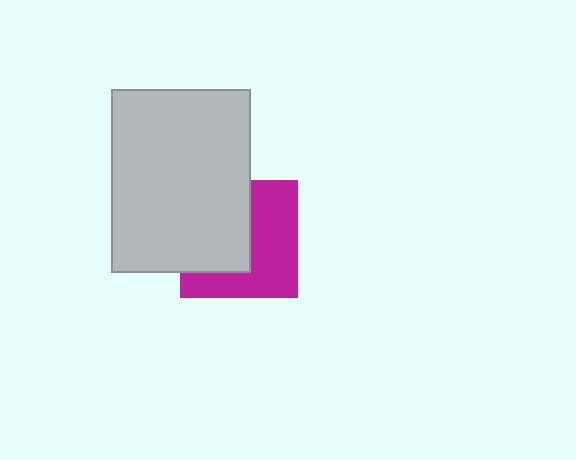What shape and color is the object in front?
The object in front is a light gray rectangle.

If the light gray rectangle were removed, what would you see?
You would see the complete magenta square.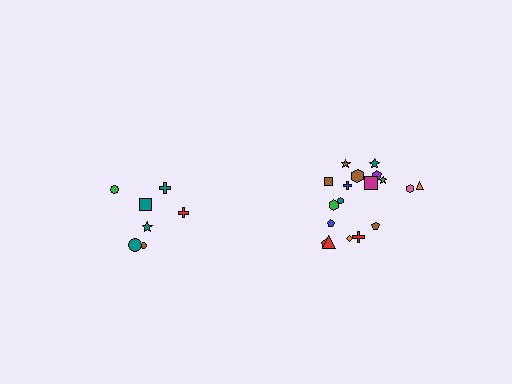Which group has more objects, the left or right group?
The right group.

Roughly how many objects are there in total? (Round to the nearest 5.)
Roughly 25 objects in total.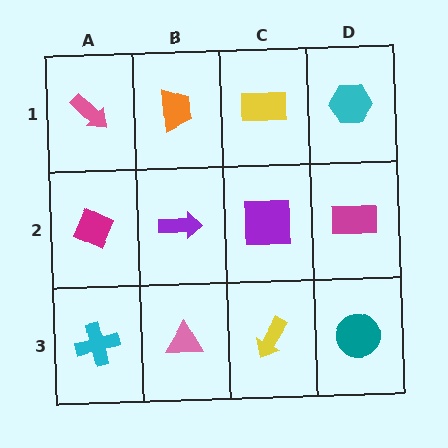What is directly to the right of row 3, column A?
A pink triangle.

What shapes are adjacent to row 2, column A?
A pink arrow (row 1, column A), a cyan cross (row 3, column A), a purple arrow (row 2, column B).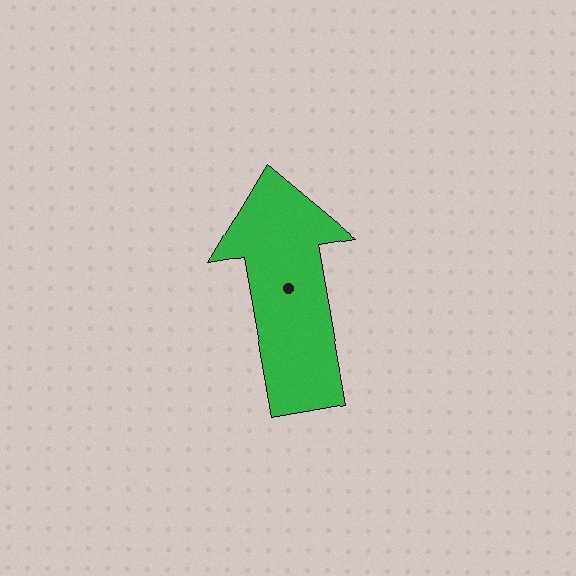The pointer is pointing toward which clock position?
Roughly 12 o'clock.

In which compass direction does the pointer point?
North.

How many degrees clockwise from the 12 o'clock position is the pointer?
Approximately 350 degrees.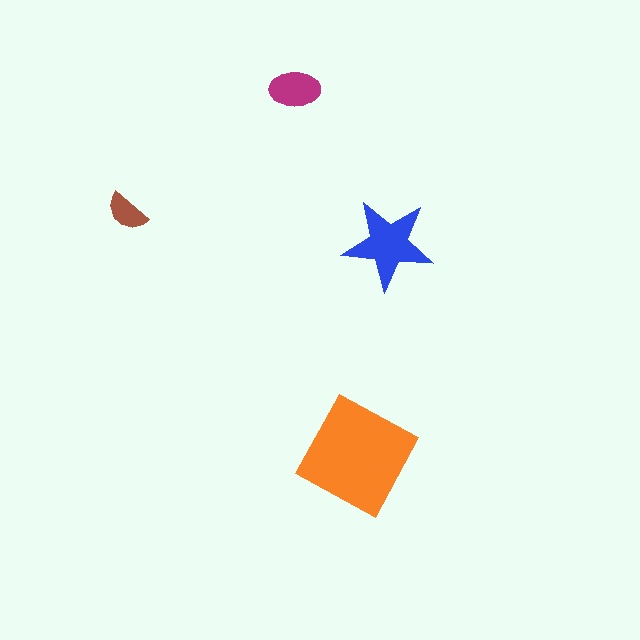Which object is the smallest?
The brown semicircle.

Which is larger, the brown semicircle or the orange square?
The orange square.